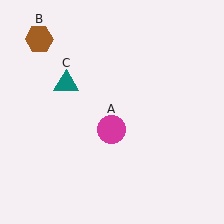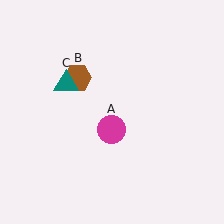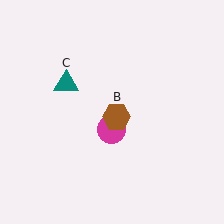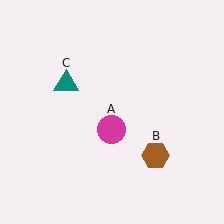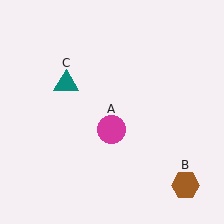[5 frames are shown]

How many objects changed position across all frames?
1 object changed position: brown hexagon (object B).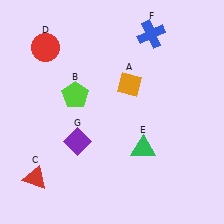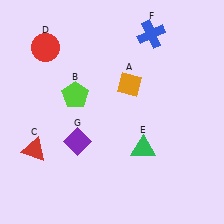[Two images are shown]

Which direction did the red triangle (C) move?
The red triangle (C) moved up.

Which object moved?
The red triangle (C) moved up.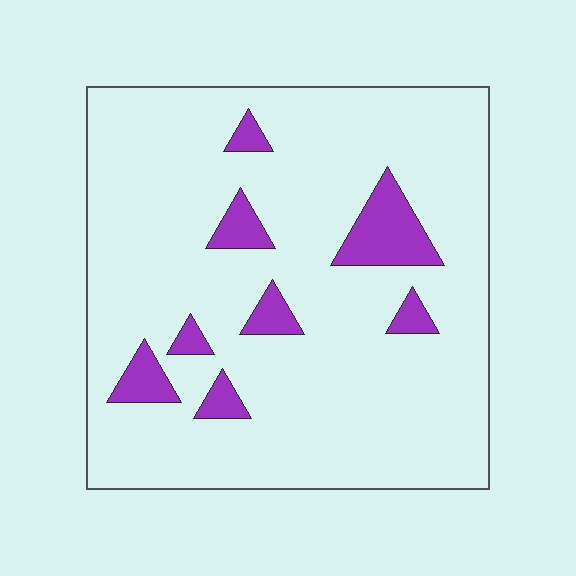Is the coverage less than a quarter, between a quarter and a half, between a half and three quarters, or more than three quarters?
Less than a quarter.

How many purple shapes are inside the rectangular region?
8.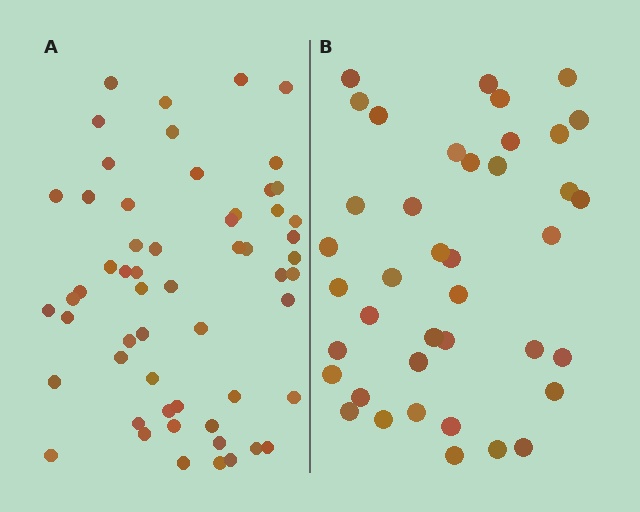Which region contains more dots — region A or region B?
Region A (the left region) has more dots.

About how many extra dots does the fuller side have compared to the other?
Region A has approximately 15 more dots than region B.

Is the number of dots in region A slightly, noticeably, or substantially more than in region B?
Region A has noticeably more, but not dramatically so. The ratio is roughly 1.4 to 1.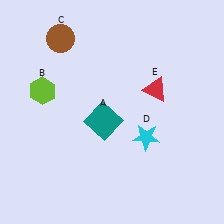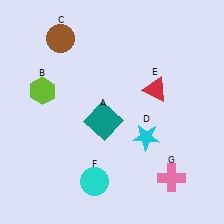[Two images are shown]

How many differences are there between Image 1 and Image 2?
There are 2 differences between the two images.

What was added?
A cyan circle (F), a pink cross (G) were added in Image 2.